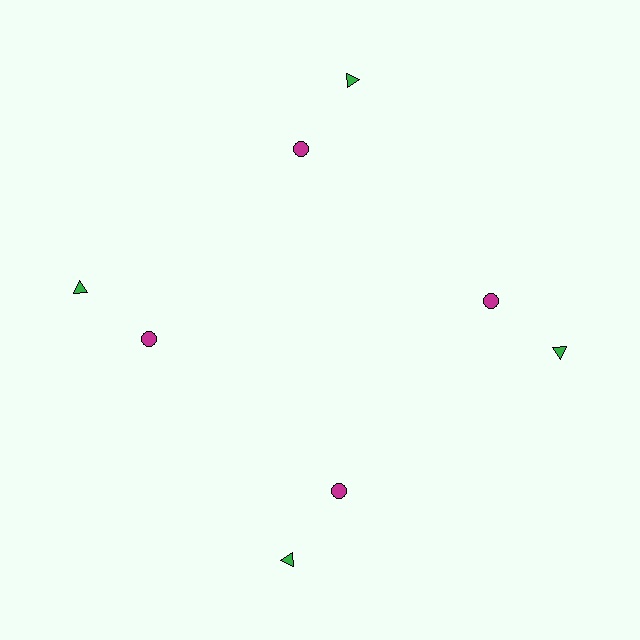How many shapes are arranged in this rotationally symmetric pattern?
There are 8 shapes, arranged in 4 groups of 2.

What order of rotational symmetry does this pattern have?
This pattern has 4-fold rotational symmetry.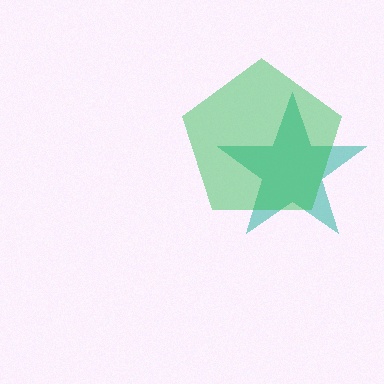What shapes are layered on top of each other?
The layered shapes are: a teal star, a green pentagon.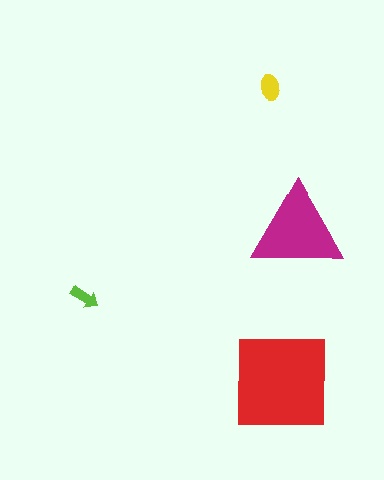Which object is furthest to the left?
The lime arrow is leftmost.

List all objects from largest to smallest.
The red square, the magenta triangle, the yellow ellipse, the lime arrow.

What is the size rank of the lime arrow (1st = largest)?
4th.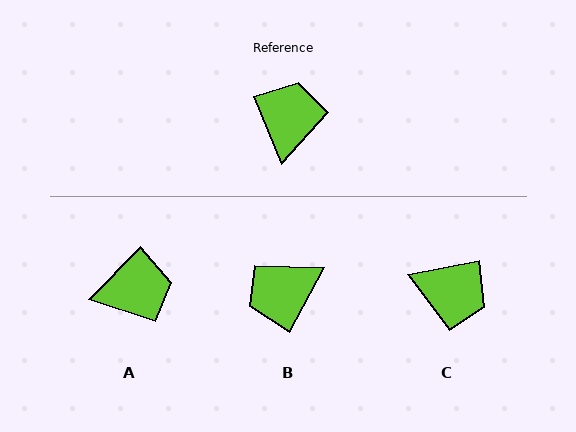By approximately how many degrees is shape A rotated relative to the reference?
Approximately 66 degrees clockwise.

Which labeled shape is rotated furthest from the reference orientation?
B, about 130 degrees away.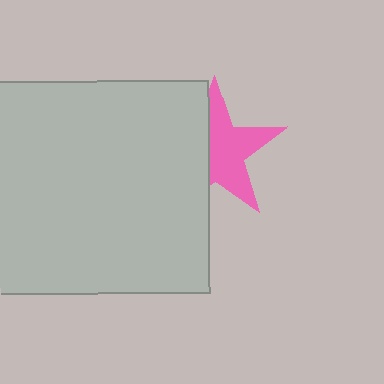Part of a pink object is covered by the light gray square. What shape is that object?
It is a star.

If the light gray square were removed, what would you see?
You would see the complete pink star.